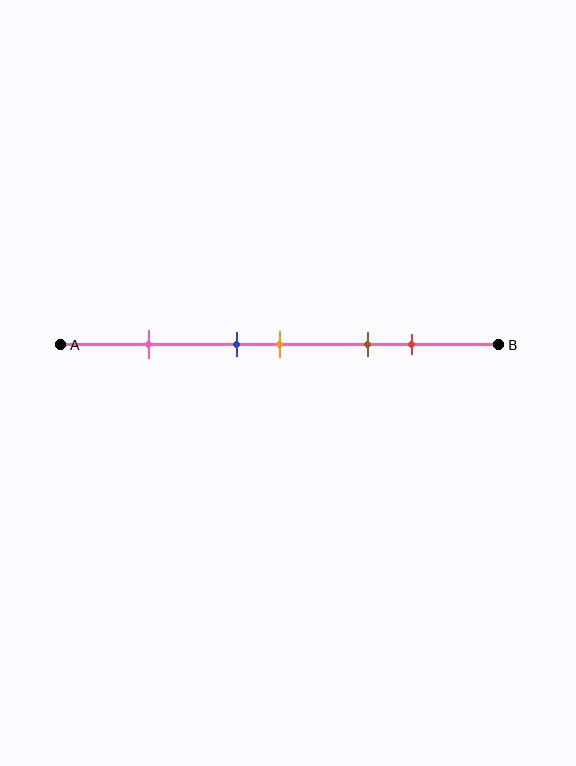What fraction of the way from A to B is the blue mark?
The blue mark is approximately 40% (0.4) of the way from A to B.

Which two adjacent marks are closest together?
The blue and orange marks are the closest adjacent pair.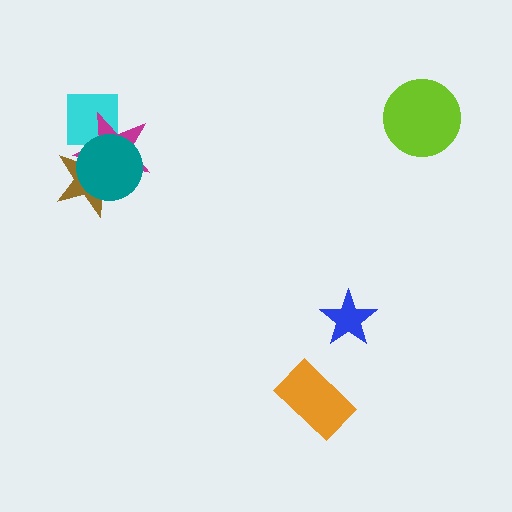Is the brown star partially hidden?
Yes, it is partially covered by another shape.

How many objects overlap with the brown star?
2 objects overlap with the brown star.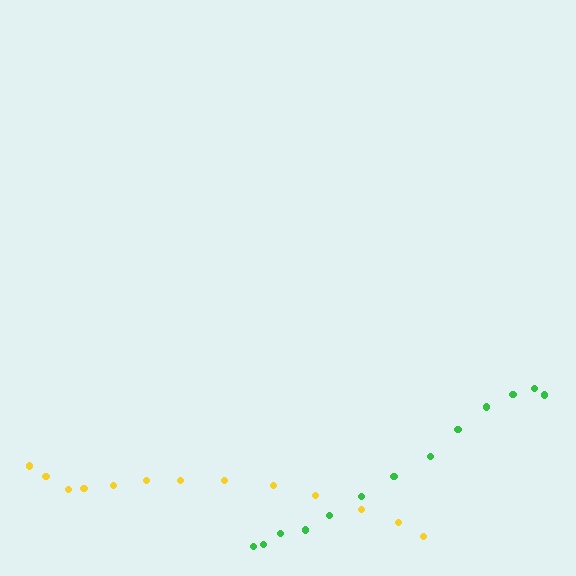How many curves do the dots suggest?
There are 2 distinct paths.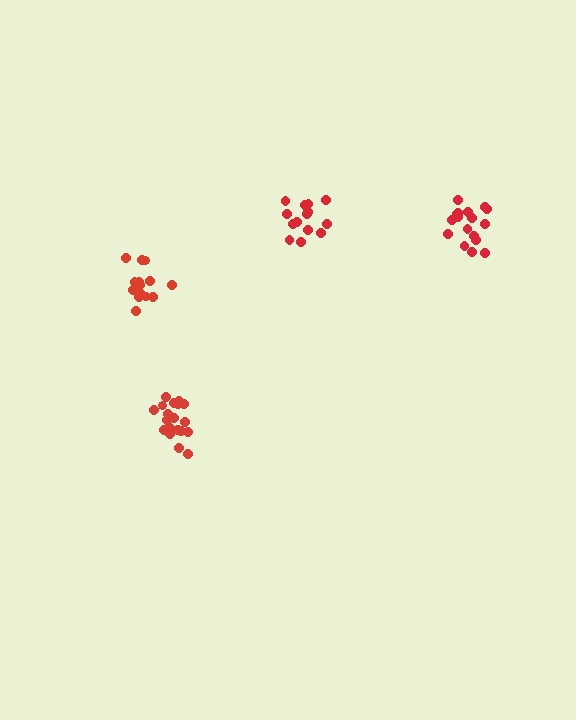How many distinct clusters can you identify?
There are 4 distinct clusters.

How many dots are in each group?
Group 1: 15 dots, Group 2: 17 dots, Group 3: 15 dots, Group 4: 19 dots (66 total).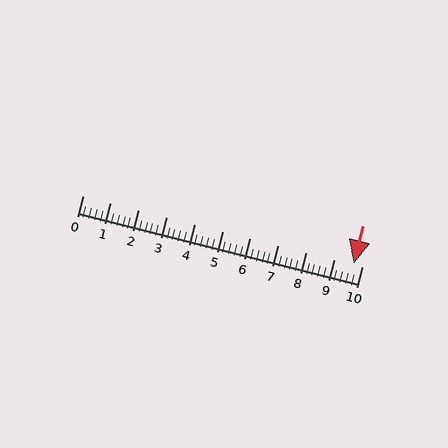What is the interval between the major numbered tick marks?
The major tick marks are spaced 1 units apart.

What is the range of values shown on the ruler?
The ruler shows values from 0 to 10.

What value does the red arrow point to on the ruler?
The red arrow points to approximately 9.7.